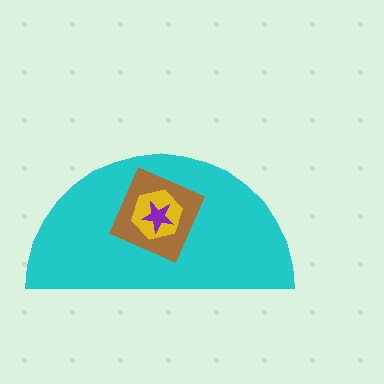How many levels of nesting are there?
4.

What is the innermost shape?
The purple star.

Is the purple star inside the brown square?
Yes.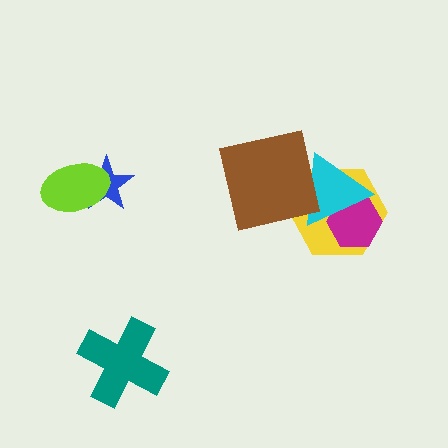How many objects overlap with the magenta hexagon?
2 objects overlap with the magenta hexagon.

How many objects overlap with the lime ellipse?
1 object overlaps with the lime ellipse.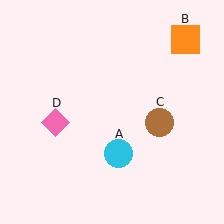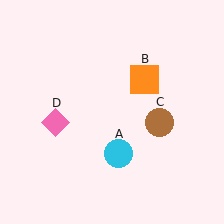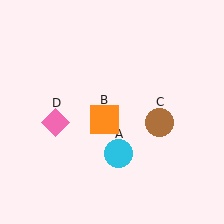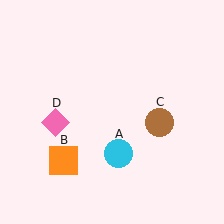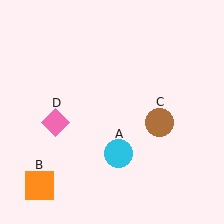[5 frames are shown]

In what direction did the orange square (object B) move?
The orange square (object B) moved down and to the left.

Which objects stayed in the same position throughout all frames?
Cyan circle (object A) and brown circle (object C) and pink diamond (object D) remained stationary.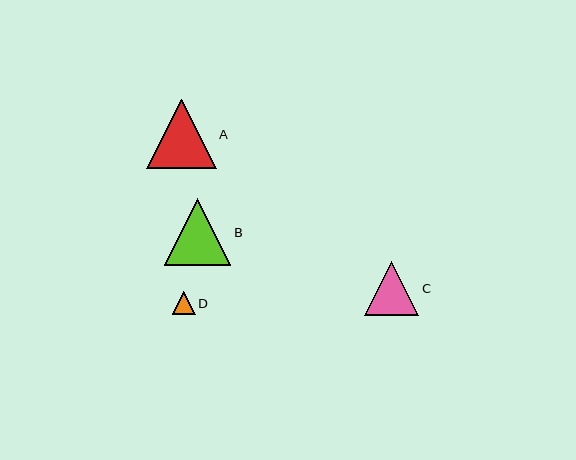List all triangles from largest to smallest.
From largest to smallest: A, B, C, D.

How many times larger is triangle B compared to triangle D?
Triangle B is approximately 2.9 times the size of triangle D.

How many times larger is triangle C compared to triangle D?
Triangle C is approximately 2.3 times the size of triangle D.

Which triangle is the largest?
Triangle A is the largest with a size of approximately 70 pixels.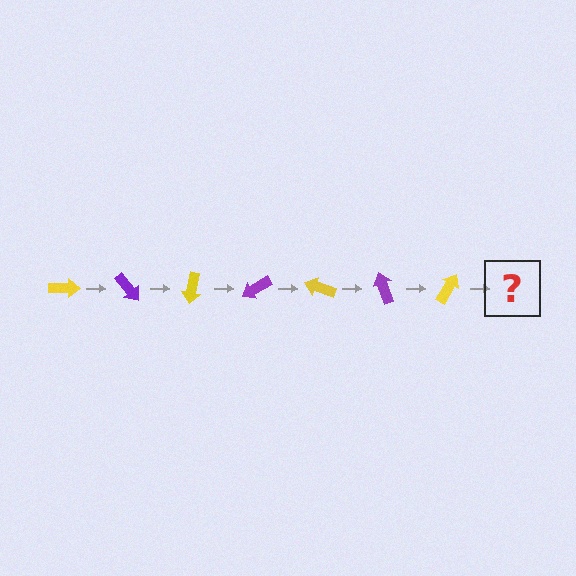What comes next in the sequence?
The next element should be a purple arrow, rotated 350 degrees from the start.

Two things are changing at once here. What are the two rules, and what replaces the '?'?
The two rules are that it rotates 50 degrees each step and the color cycles through yellow and purple. The '?' should be a purple arrow, rotated 350 degrees from the start.